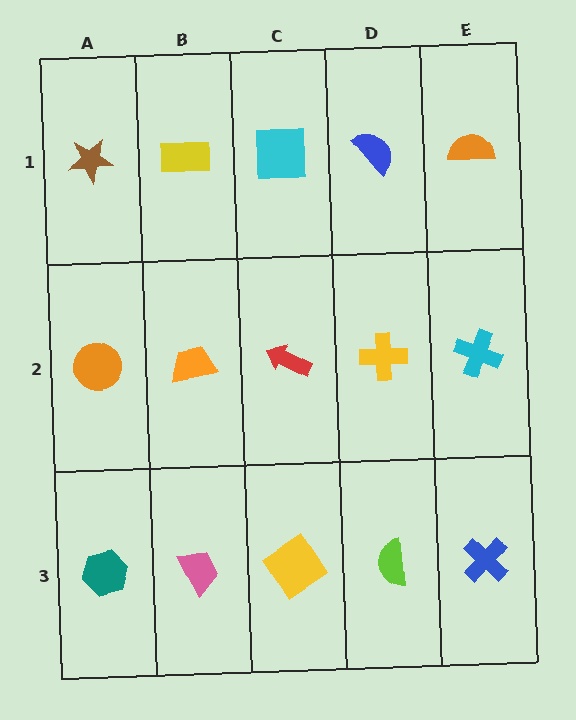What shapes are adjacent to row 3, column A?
An orange circle (row 2, column A), a pink trapezoid (row 3, column B).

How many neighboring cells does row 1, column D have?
3.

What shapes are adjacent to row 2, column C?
A cyan square (row 1, column C), a yellow diamond (row 3, column C), an orange trapezoid (row 2, column B), a yellow cross (row 2, column D).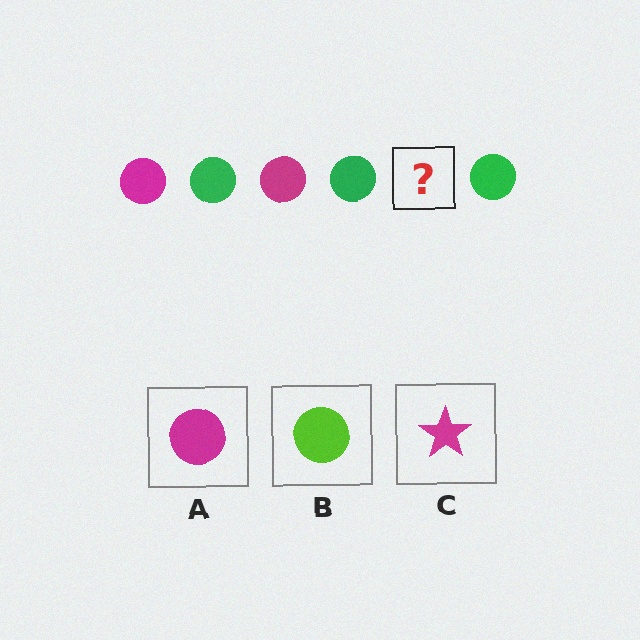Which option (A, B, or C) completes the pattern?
A.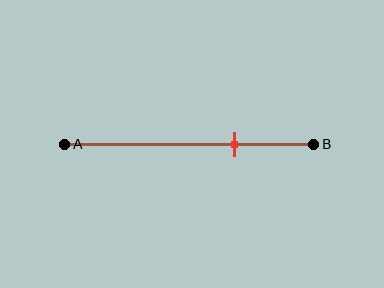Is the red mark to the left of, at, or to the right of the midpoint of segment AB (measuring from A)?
The red mark is to the right of the midpoint of segment AB.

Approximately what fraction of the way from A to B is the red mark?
The red mark is approximately 70% of the way from A to B.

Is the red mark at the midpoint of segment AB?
No, the mark is at about 70% from A, not at the 50% midpoint.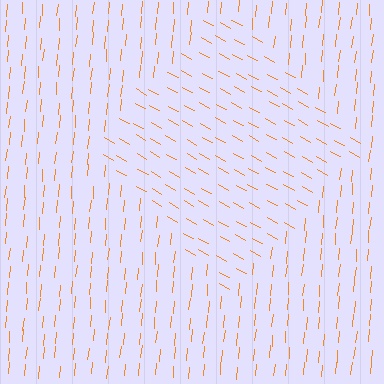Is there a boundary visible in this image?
Yes, there is a texture boundary formed by a change in line orientation.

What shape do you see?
I see a diamond.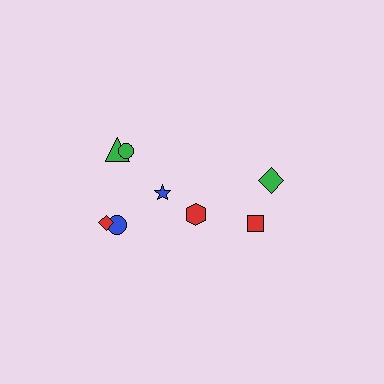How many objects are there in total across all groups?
There are 8 objects.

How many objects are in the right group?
There are 3 objects.